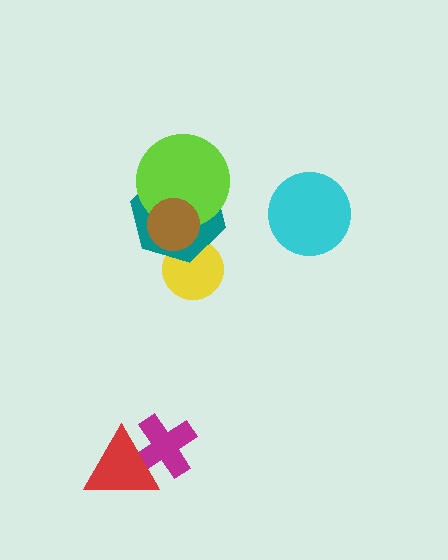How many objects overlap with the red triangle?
1 object overlaps with the red triangle.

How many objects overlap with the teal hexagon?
3 objects overlap with the teal hexagon.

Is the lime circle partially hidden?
Yes, it is partially covered by another shape.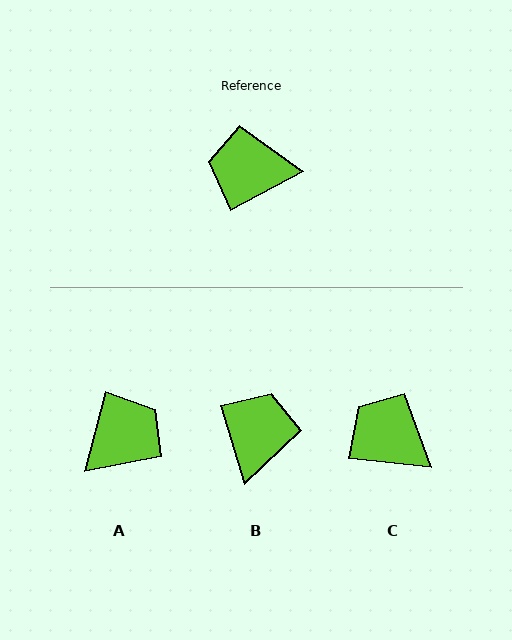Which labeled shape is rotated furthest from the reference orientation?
A, about 133 degrees away.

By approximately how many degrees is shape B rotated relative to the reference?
Approximately 101 degrees clockwise.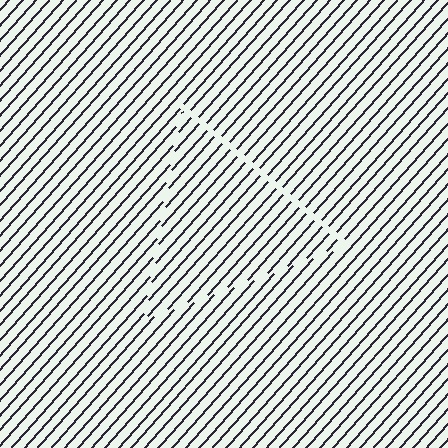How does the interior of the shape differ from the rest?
The interior of the shape contains the same grating, shifted by half a period — the contour is defined by the phase discontinuity where line-ends from the inner and outer gratings abut.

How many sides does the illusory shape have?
3 sides — the line-ends trace a triangle.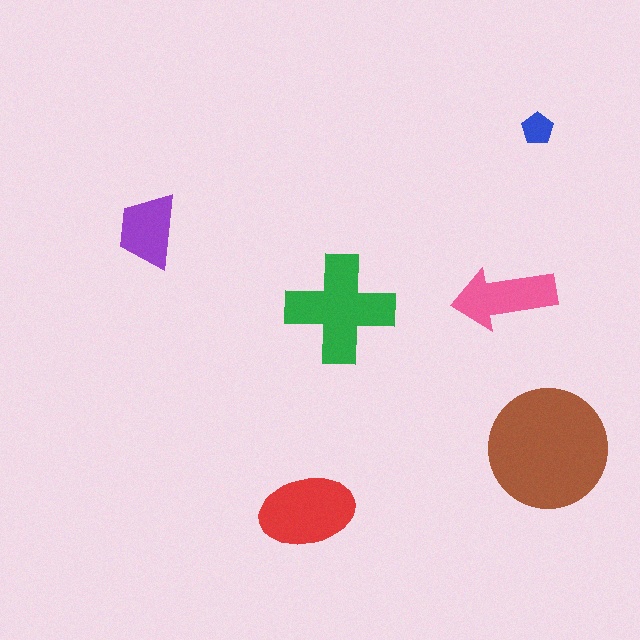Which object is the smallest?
The blue pentagon.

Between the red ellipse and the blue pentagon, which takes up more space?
The red ellipse.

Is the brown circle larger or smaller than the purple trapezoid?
Larger.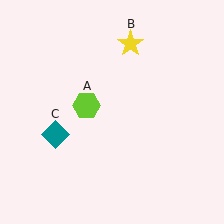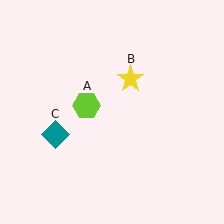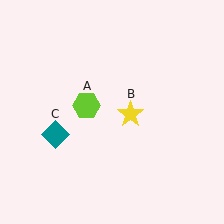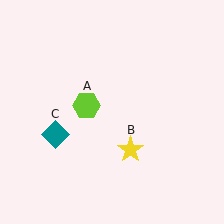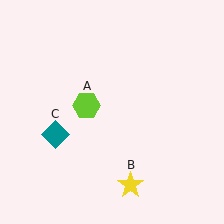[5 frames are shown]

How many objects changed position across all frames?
1 object changed position: yellow star (object B).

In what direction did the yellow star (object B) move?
The yellow star (object B) moved down.